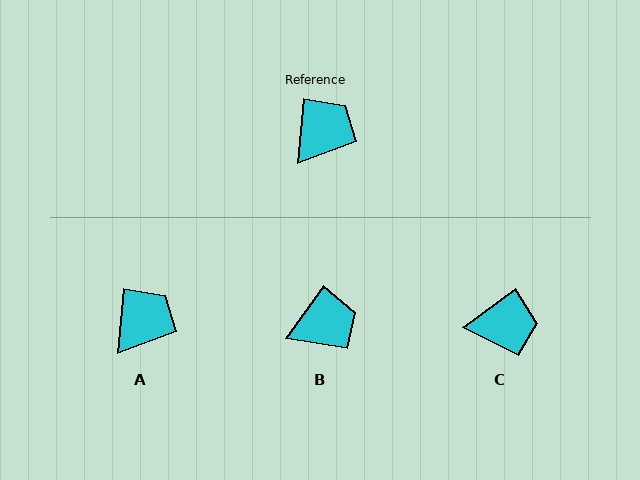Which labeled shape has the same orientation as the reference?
A.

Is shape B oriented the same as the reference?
No, it is off by about 31 degrees.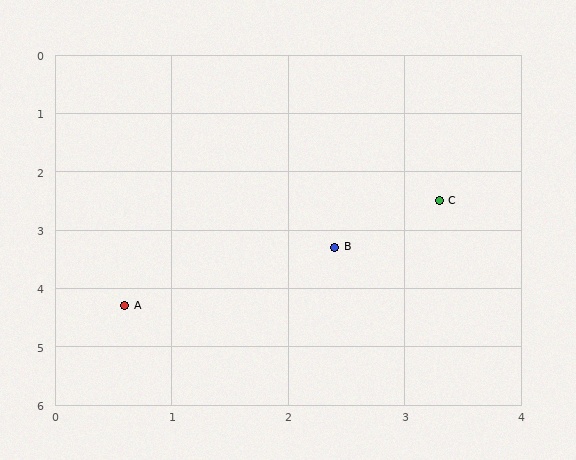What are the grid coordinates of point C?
Point C is at approximately (3.3, 2.5).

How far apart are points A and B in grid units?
Points A and B are about 2.1 grid units apart.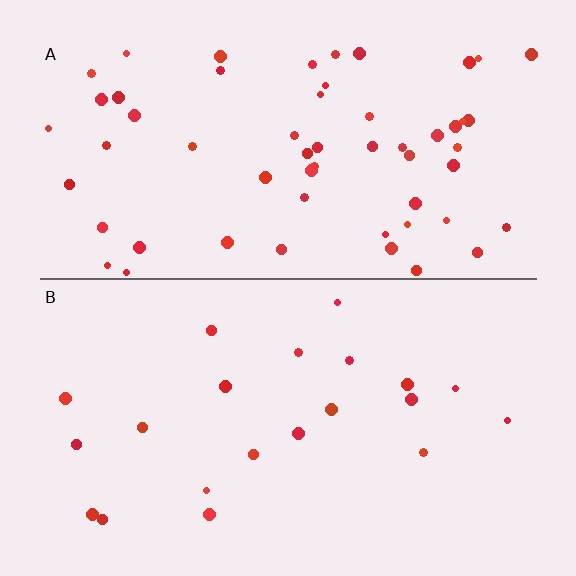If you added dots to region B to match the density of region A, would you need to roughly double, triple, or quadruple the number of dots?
Approximately triple.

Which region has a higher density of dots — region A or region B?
A (the top).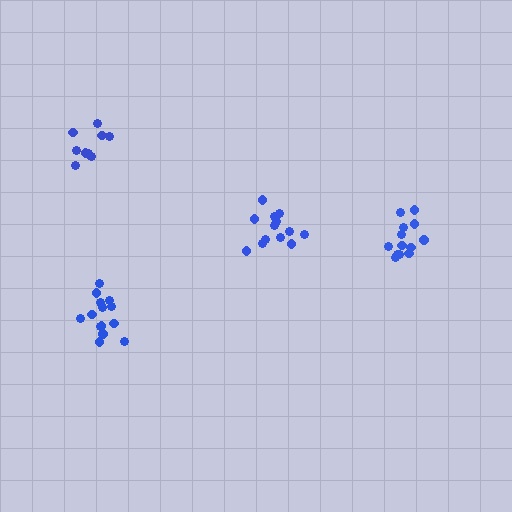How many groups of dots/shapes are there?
There are 4 groups.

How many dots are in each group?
Group 1: 14 dots, Group 2: 11 dots, Group 3: 13 dots, Group 4: 13 dots (51 total).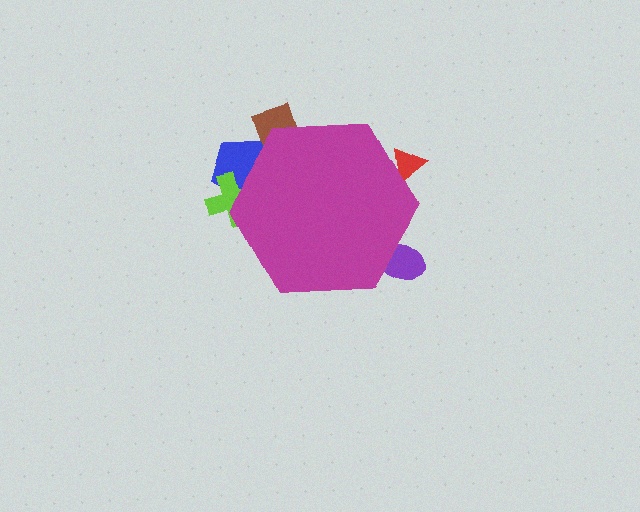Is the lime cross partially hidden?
Yes, the lime cross is partially hidden behind the magenta hexagon.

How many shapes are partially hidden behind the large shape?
5 shapes are partially hidden.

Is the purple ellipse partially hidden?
Yes, the purple ellipse is partially hidden behind the magenta hexagon.